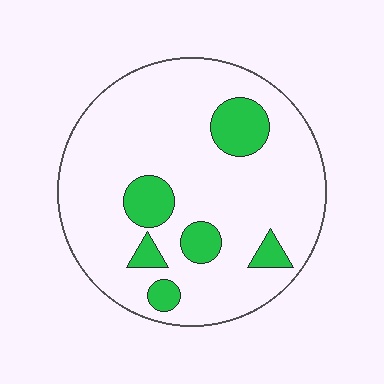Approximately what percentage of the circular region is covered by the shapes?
Approximately 15%.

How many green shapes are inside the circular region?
6.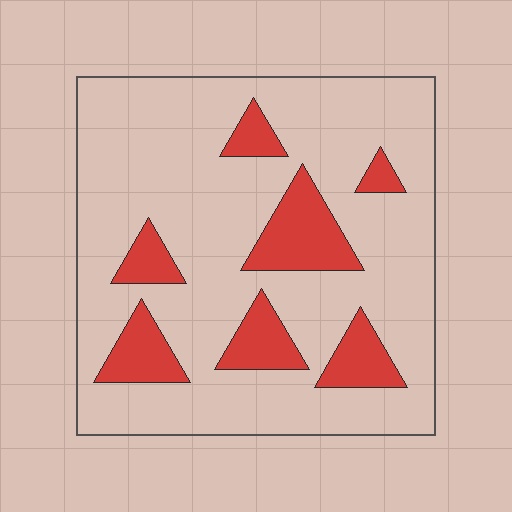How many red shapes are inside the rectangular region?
7.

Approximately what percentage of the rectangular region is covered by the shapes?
Approximately 20%.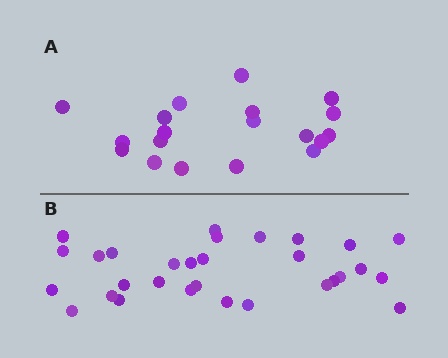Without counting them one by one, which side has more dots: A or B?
Region B (the bottom region) has more dots.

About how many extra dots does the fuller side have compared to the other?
Region B has roughly 12 or so more dots than region A.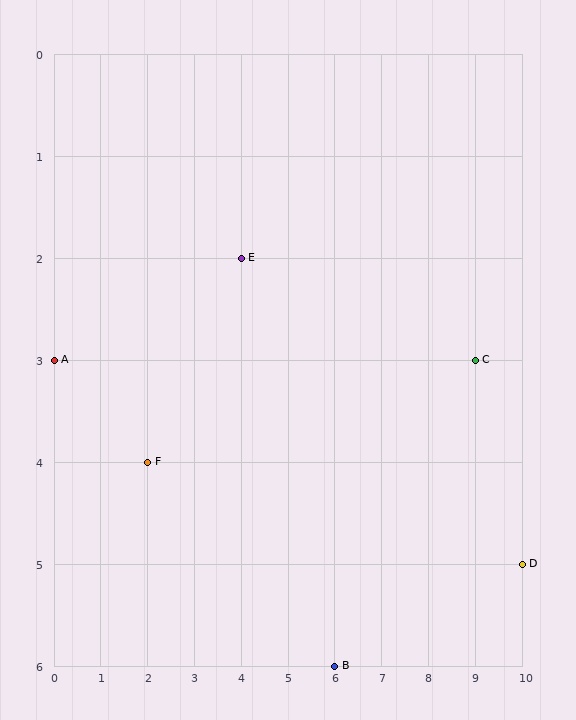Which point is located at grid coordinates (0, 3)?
Point A is at (0, 3).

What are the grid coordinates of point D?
Point D is at grid coordinates (10, 5).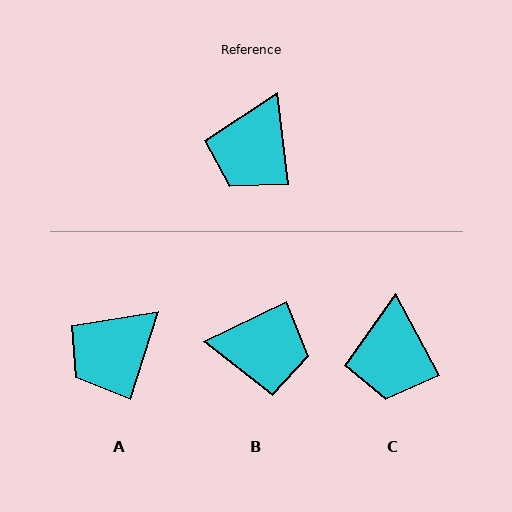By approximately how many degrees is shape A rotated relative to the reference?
Approximately 24 degrees clockwise.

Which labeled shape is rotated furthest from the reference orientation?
B, about 109 degrees away.